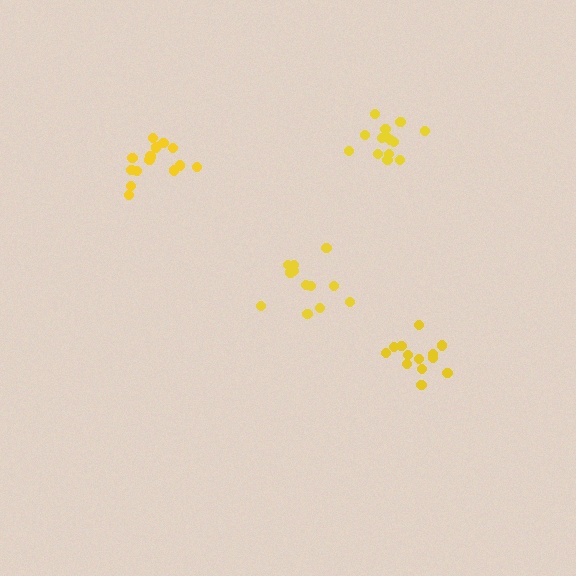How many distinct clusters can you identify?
There are 4 distinct clusters.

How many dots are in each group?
Group 1: 13 dots, Group 2: 14 dots, Group 3: 12 dots, Group 4: 14 dots (53 total).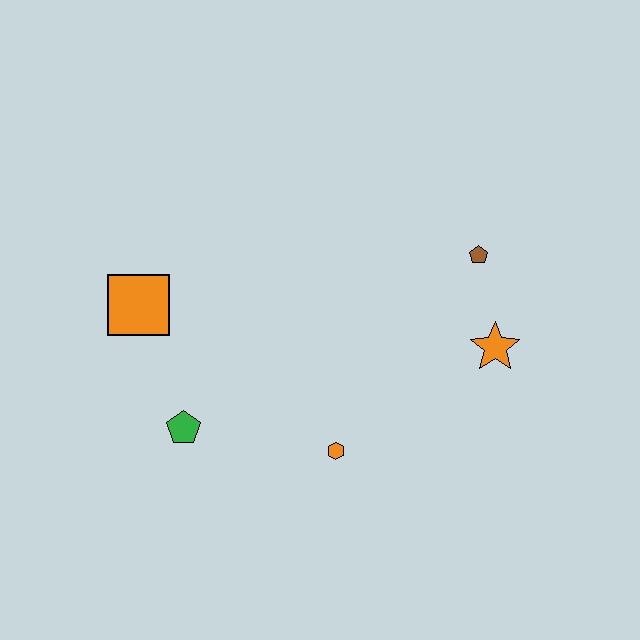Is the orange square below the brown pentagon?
Yes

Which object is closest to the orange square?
The green pentagon is closest to the orange square.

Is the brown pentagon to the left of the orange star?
Yes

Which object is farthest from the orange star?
The orange square is farthest from the orange star.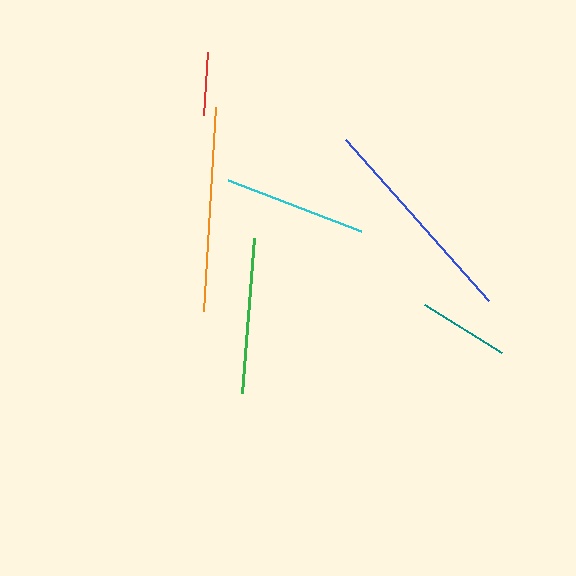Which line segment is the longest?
The blue line is the longest at approximately 215 pixels.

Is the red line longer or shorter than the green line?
The green line is longer than the red line.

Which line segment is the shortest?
The red line is the shortest at approximately 63 pixels.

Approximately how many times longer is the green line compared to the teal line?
The green line is approximately 1.7 times the length of the teal line.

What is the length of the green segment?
The green segment is approximately 155 pixels long.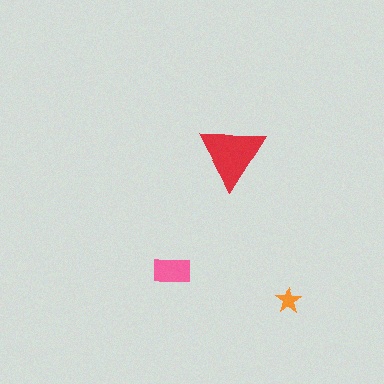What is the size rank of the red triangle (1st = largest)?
1st.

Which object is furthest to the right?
The orange star is rightmost.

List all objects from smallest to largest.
The orange star, the pink rectangle, the red triangle.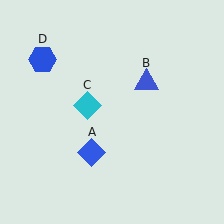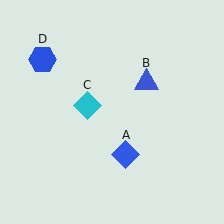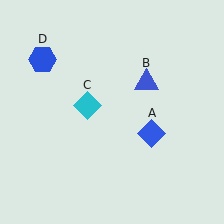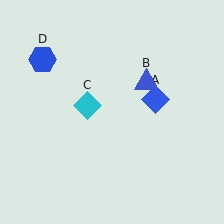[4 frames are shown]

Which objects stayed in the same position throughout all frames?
Blue triangle (object B) and cyan diamond (object C) and blue hexagon (object D) remained stationary.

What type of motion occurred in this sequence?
The blue diamond (object A) rotated counterclockwise around the center of the scene.